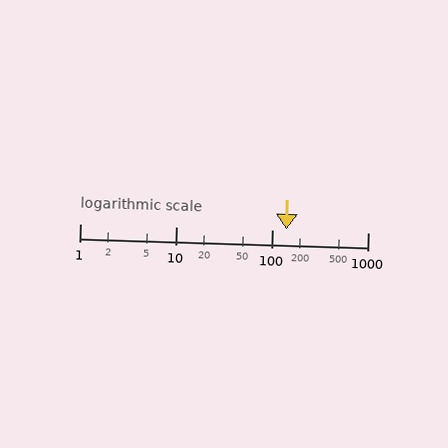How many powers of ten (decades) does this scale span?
The scale spans 3 decades, from 1 to 1000.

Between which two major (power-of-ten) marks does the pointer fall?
The pointer is between 100 and 1000.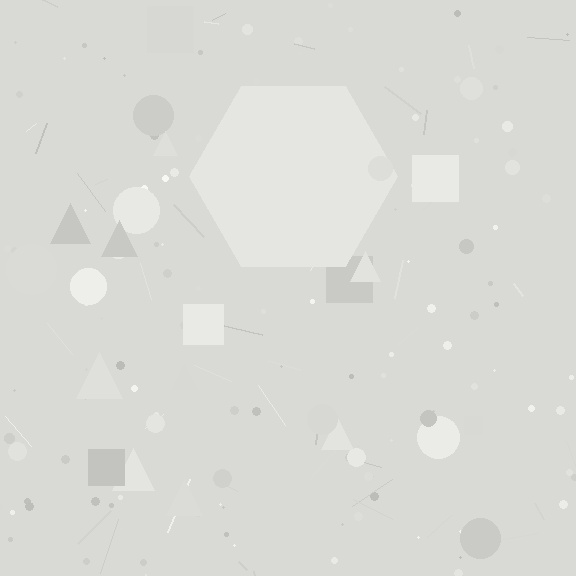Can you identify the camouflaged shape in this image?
The camouflaged shape is a hexagon.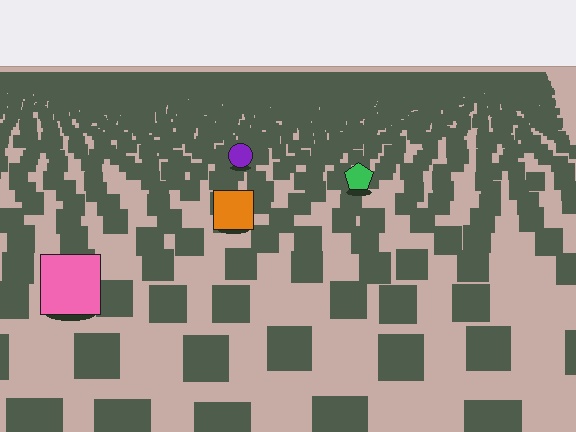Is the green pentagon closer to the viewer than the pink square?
No. The pink square is closer — you can tell from the texture gradient: the ground texture is coarser near it.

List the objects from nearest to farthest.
From nearest to farthest: the pink square, the orange square, the green pentagon, the purple circle.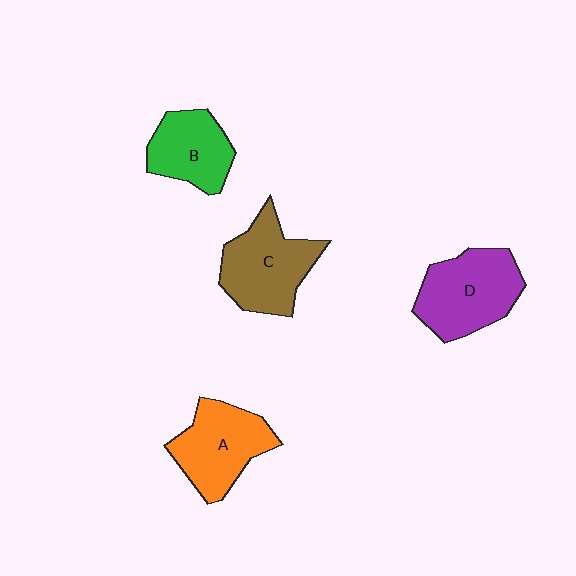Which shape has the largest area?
Shape D (purple).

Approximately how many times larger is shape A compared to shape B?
Approximately 1.2 times.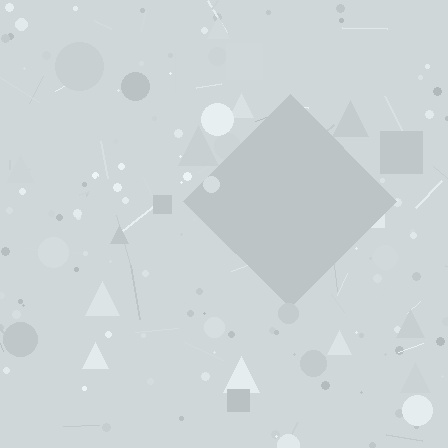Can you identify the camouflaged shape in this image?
The camouflaged shape is a diamond.